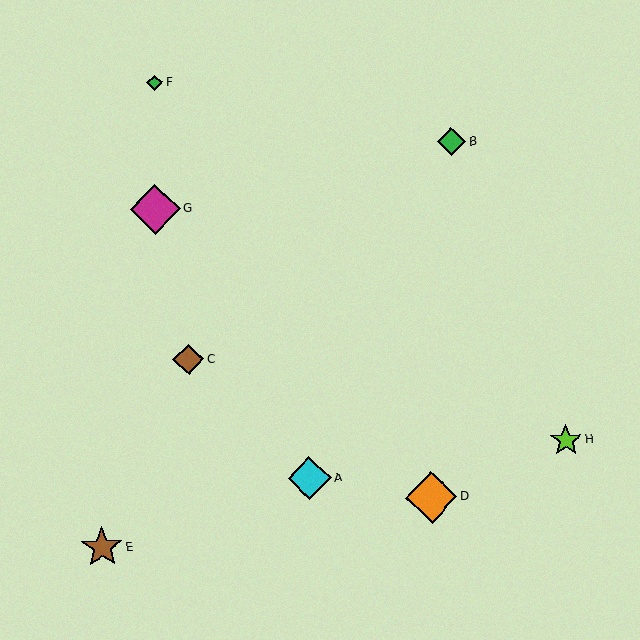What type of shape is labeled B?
Shape B is a green diamond.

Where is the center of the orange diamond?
The center of the orange diamond is at (431, 497).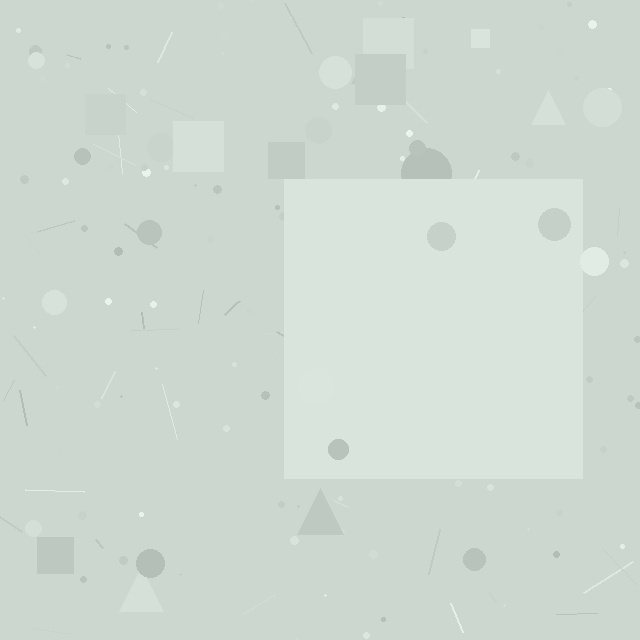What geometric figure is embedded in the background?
A square is embedded in the background.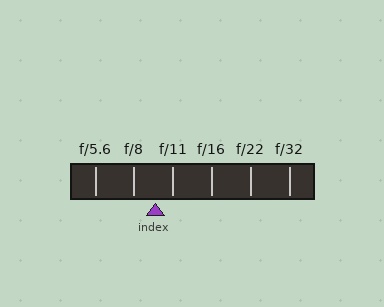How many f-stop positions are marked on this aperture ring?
There are 6 f-stop positions marked.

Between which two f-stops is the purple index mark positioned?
The index mark is between f/8 and f/11.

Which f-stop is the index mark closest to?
The index mark is closest to f/11.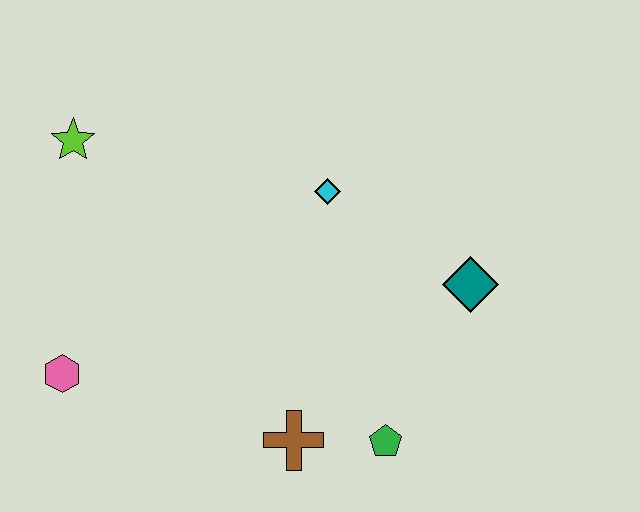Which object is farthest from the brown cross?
The lime star is farthest from the brown cross.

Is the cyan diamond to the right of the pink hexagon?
Yes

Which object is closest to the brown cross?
The green pentagon is closest to the brown cross.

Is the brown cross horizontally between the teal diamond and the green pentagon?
No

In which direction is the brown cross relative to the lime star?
The brown cross is below the lime star.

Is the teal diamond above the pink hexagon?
Yes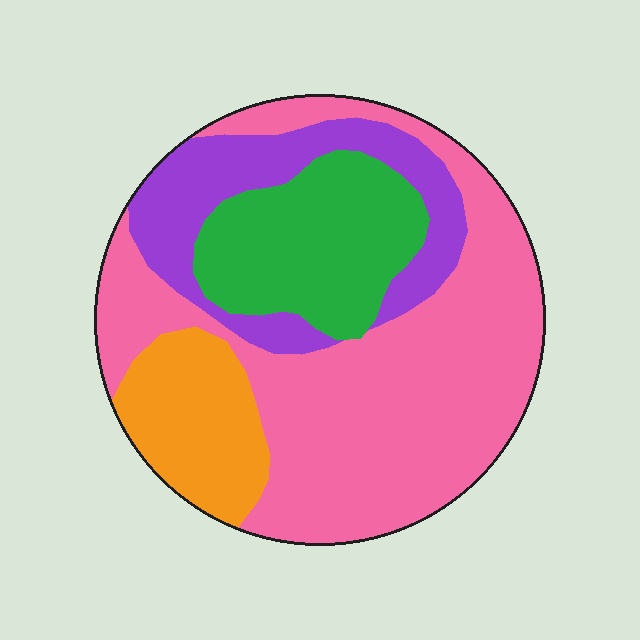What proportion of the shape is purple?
Purple takes up less than a quarter of the shape.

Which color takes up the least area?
Orange, at roughly 15%.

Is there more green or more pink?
Pink.